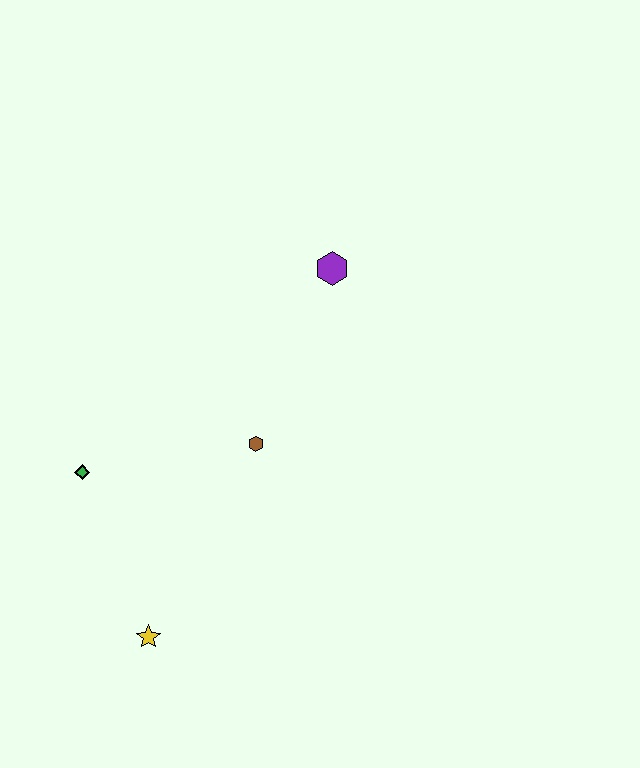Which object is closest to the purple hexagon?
The brown hexagon is closest to the purple hexagon.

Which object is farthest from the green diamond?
The purple hexagon is farthest from the green diamond.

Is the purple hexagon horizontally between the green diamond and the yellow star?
No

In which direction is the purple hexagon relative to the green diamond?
The purple hexagon is to the right of the green diamond.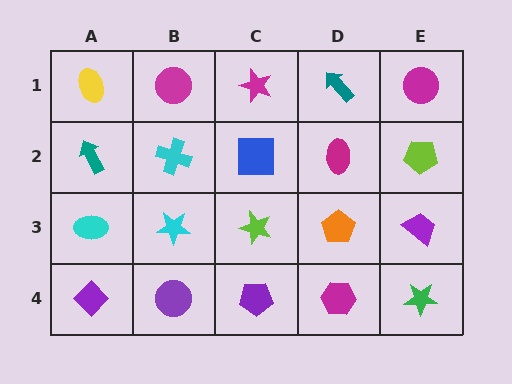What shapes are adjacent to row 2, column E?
A magenta circle (row 1, column E), a purple trapezoid (row 3, column E), a magenta ellipse (row 2, column D).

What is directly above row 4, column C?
A lime star.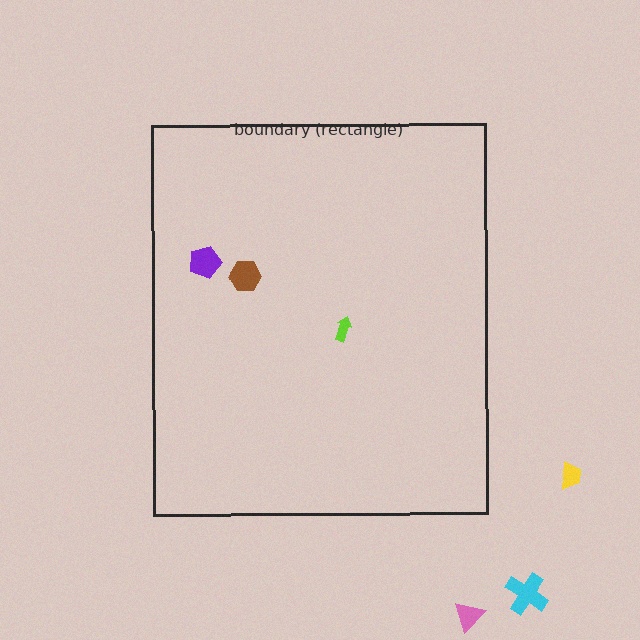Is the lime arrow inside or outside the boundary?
Inside.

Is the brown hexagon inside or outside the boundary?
Inside.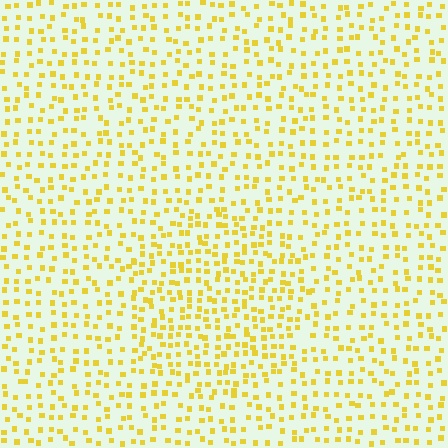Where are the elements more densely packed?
The elements are more densely packed inside the circle boundary.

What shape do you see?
I see a circle.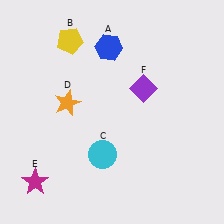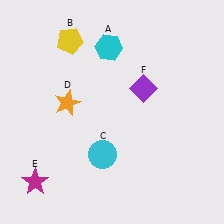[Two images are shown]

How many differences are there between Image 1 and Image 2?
There is 1 difference between the two images.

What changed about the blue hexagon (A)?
In Image 1, A is blue. In Image 2, it changed to cyan.